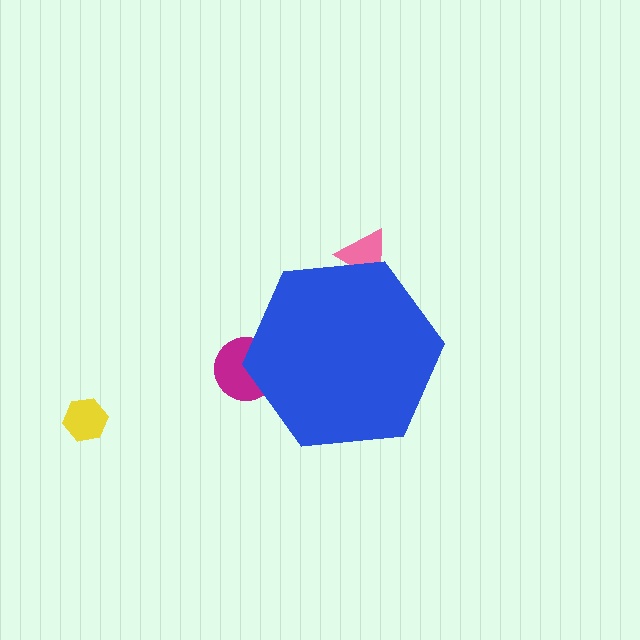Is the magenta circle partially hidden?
Yes, the magenta circle is partially hidden behind the blue hexagon.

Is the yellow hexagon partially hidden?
No, the yellow hexagon is fully visible.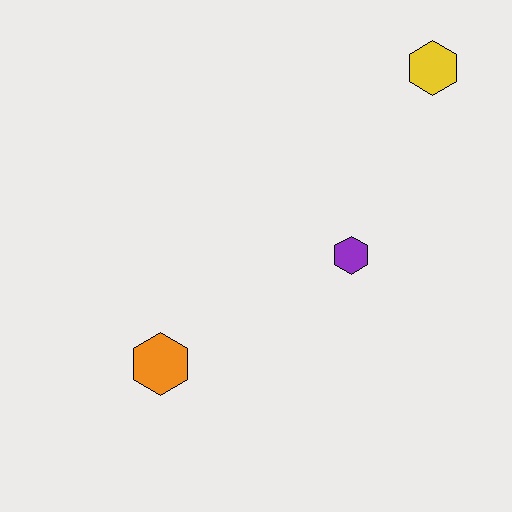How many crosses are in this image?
There are no crosses.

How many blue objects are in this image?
There are no blue objects.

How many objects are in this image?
There are 3 objects.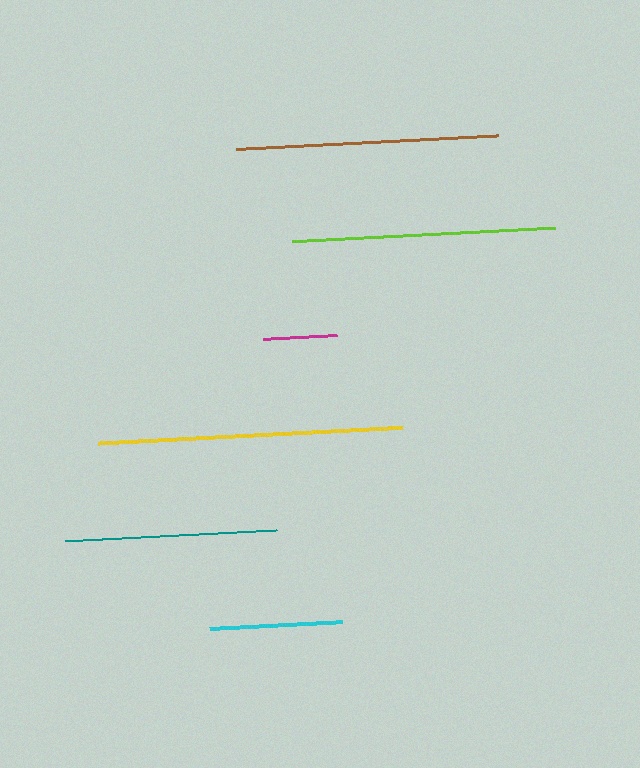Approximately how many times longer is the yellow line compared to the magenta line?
The yellow line is approximately 4.1 times the length of the magenta line.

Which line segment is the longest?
The yellow line is the longest at approximately 305 pixels.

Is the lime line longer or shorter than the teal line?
The lime line is longer than the teal line.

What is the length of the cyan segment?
The cyan segment is approximately 133 pixels long.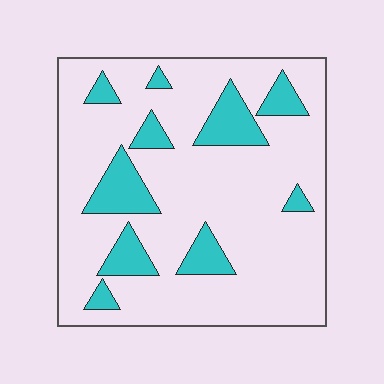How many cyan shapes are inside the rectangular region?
10.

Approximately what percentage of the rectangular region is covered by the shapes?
Approximately 20%.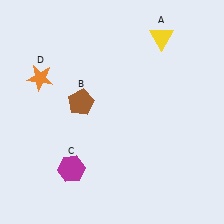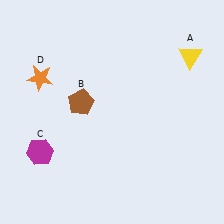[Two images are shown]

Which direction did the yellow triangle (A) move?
The yellow triangle (A) moved right.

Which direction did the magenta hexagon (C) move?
The magenta hexagon (C) moved left.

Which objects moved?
The objects that moved are: the yellow triangle (A), the magenta hexagon (C).